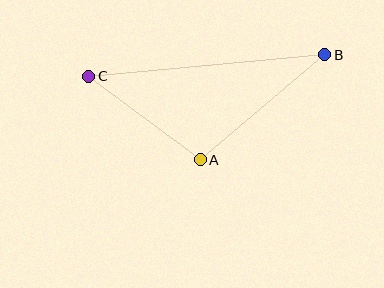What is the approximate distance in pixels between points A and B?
The distance between A and B is approximately 163 pixels.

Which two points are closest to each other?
Points A and C are closest to each other.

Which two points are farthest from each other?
Points B and C are farthest from each other.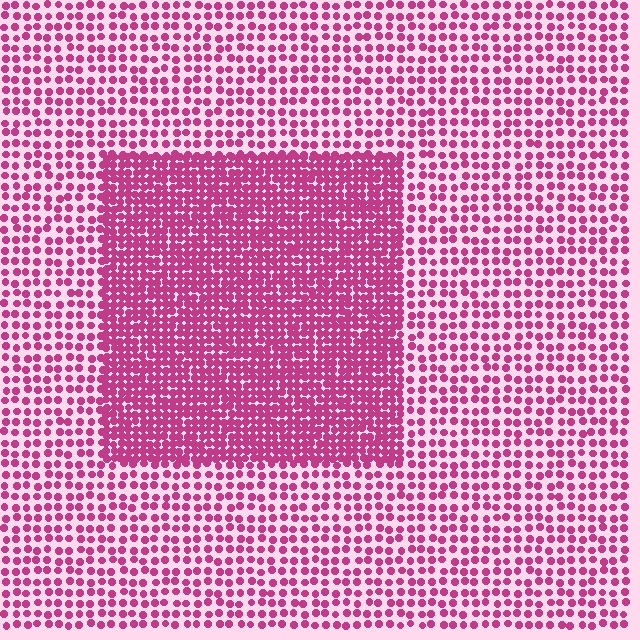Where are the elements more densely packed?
The elements are more densely packed inside the rectangle boundary.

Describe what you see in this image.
The image contains small magenta elements arranged at two different densities. A rectangle-shaped region is visible where the elements are more densely packed than the surrounding area.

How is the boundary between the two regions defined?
The boundary is defined by a change in element density (approximately 2.1x ratio). All elements are the same color, size, and shape.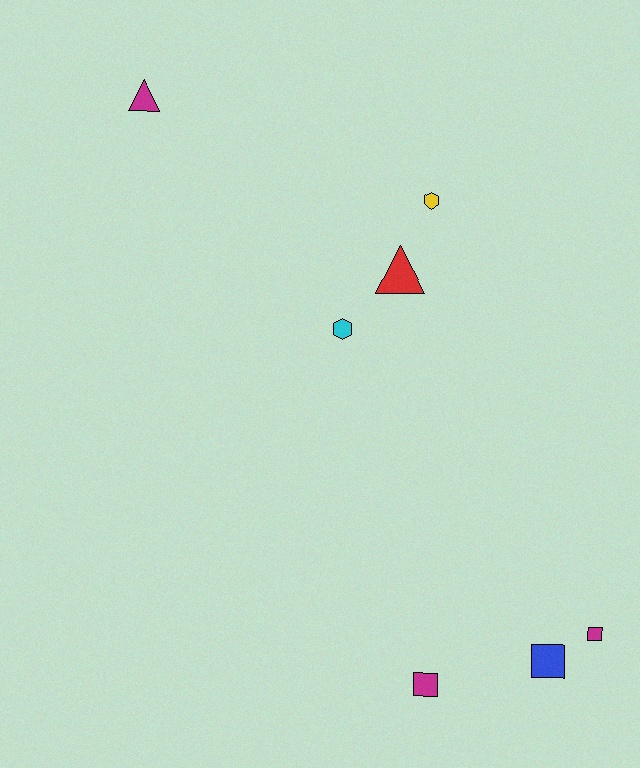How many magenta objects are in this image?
There are 3 magenta objects.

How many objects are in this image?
There are 7 objects.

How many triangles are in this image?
There are 2 triangles.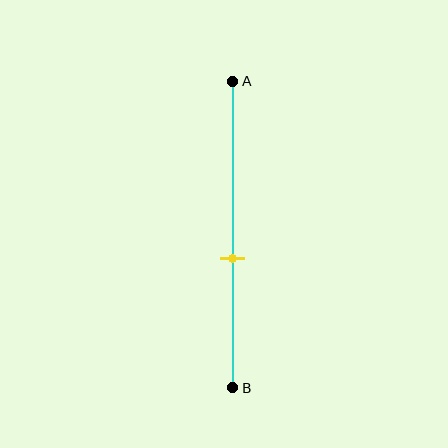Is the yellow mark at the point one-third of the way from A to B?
No, the mark is at about 60% from A, not at the 33% one-third point.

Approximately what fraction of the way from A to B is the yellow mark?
The yellow mark is approximately 60% of the way from A to B.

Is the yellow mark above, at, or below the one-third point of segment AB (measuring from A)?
The yellow mark is below the one-third point of segment AB.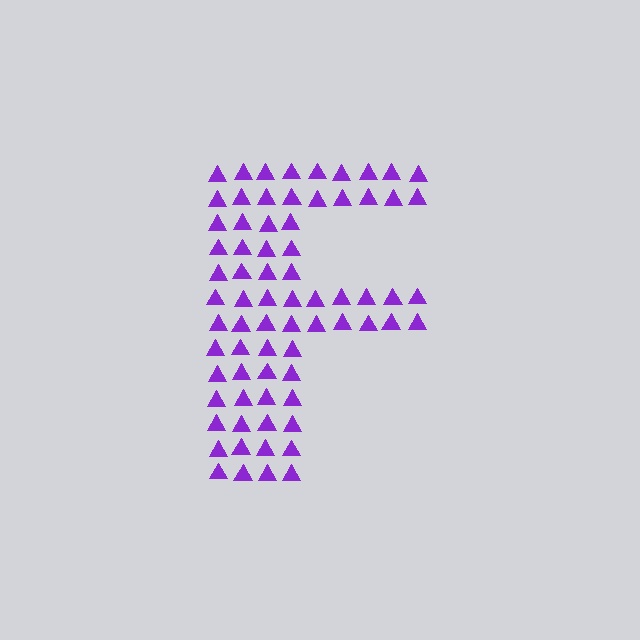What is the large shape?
The large shape is the letter F.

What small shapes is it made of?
It is made of small triangles.